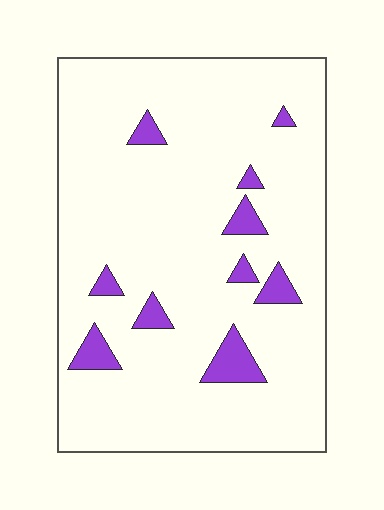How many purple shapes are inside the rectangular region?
10.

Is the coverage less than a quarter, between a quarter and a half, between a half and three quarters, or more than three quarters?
Less than a quarter.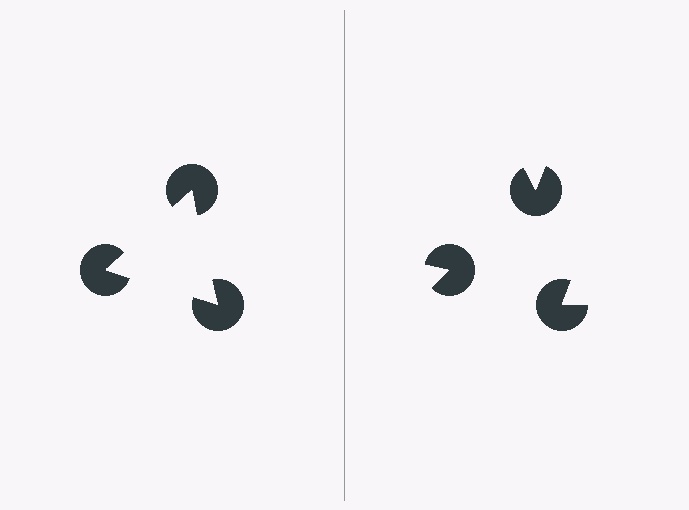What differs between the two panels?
The pac-man discs are positioned identically on both sides; only the wedge orientations differ. On the left they align to a triangle; on the right they are misaligned.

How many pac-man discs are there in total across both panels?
6 — 3 on each side.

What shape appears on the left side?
An illusory triangle.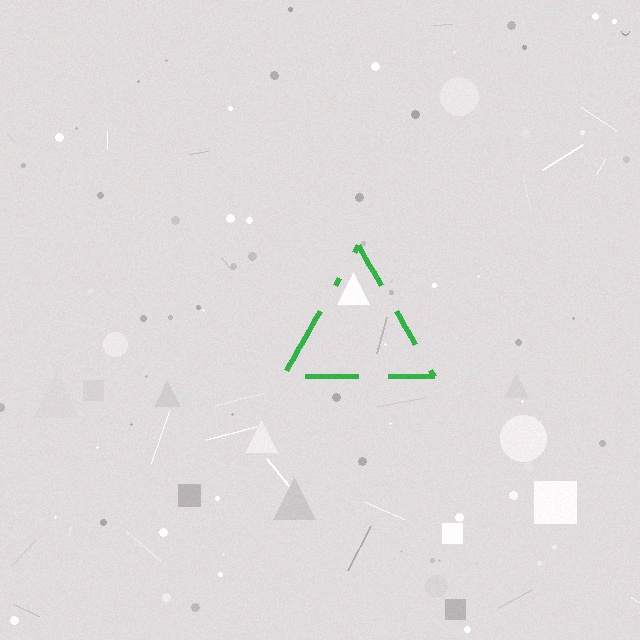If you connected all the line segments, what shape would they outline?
They would outline a triangle.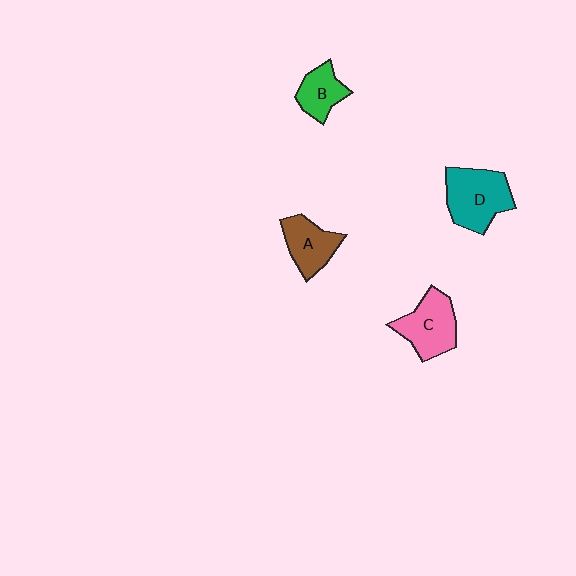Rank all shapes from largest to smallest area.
From largest to smallest: D (teal), C (pink), A (brown), B (green).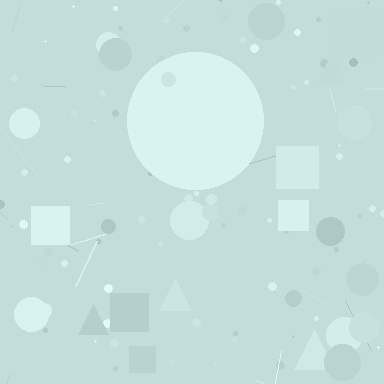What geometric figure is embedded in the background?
A circle is embedded in the background.